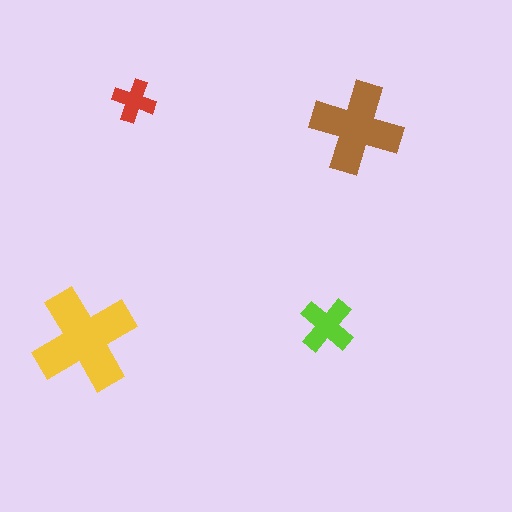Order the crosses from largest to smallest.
the yellow one, the brown one, the lime one, the red one.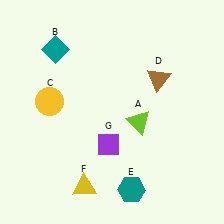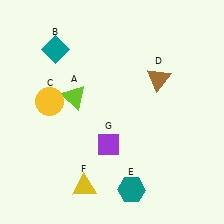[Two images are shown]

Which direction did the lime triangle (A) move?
The lime triangle (A) moved left.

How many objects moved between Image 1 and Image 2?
1 object moved between the two images.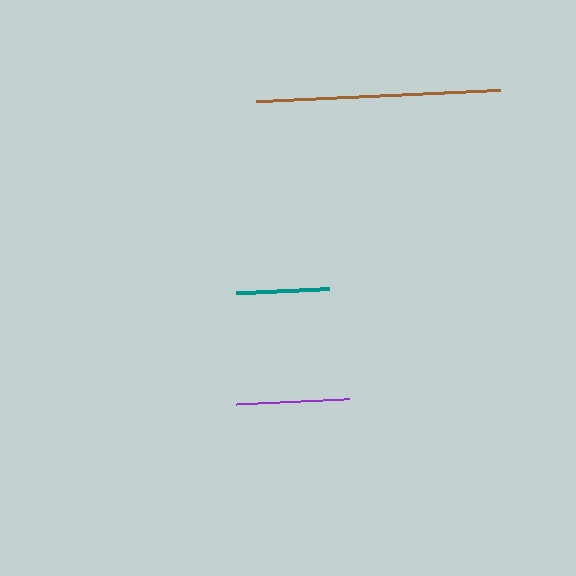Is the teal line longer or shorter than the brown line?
The brown line is longer than the teal line.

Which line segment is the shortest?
The teal line is the shortest at approximately 94 pixels.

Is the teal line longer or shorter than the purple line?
The purple line is longer than the teal line.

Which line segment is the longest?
The brown line is the longest at approximately 244 pixels.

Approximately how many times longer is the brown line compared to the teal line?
The brown line is approximately 2.6 times the length of the teal line.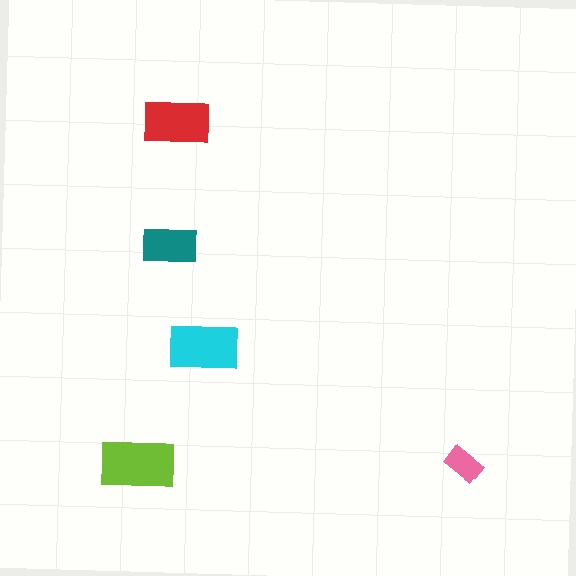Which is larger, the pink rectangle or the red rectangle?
The red one.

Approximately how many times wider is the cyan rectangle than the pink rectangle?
About 2 times wider.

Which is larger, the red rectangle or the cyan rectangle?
The cyan one.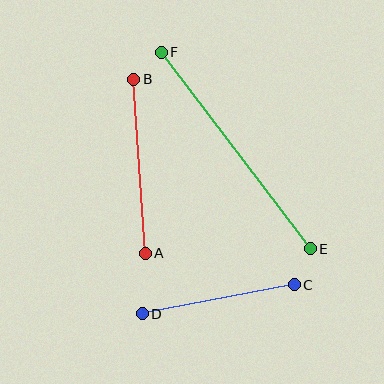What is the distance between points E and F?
The distance is approximately 247 pixels.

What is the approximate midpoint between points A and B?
The midpoint is at approximately (140, 166) pixels.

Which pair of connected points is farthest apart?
Points E and F are farthest apart.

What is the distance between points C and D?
The distance is approximately 155 pixels.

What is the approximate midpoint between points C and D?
The midpoint is at approximately (218, 299) pixels.